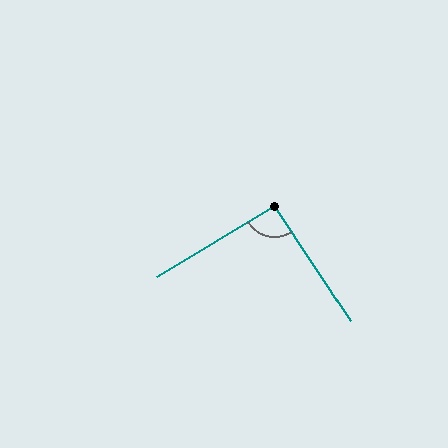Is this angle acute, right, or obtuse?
It is approximately a right angle.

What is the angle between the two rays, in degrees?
Approximately 92 degrees.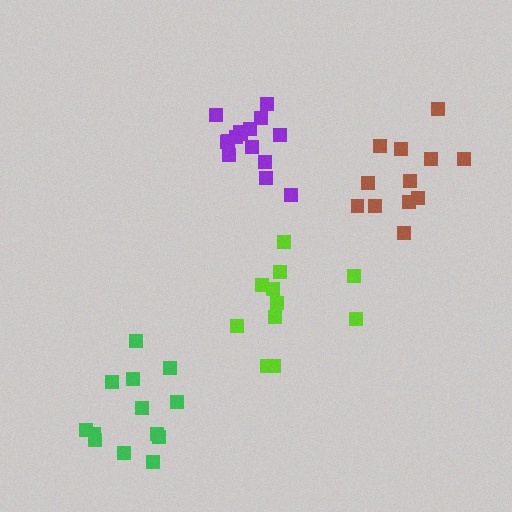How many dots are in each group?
Group 1: 13 dots, Group 2: 15 dots, Group 3: 12 dots, Group 4: 11 dots (51 total).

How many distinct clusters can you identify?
There are 4 distinct clusters.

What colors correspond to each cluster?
The clusters are colored: green, purple, brown, lime.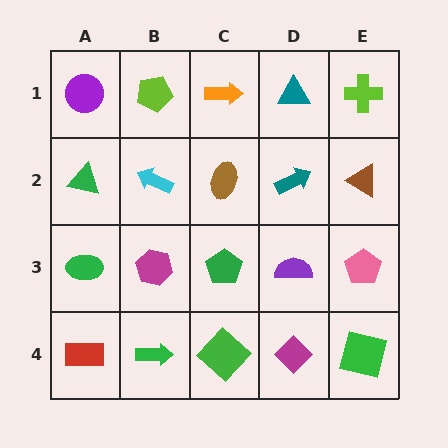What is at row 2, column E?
A brown triangle.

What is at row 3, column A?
A green ellipse.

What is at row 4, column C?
A green diamond.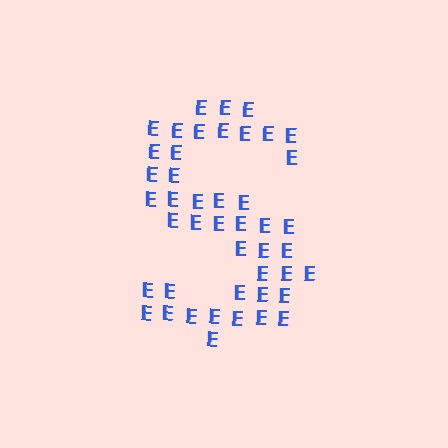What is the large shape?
The large shape is the letter S.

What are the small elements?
The small elements are letter E's.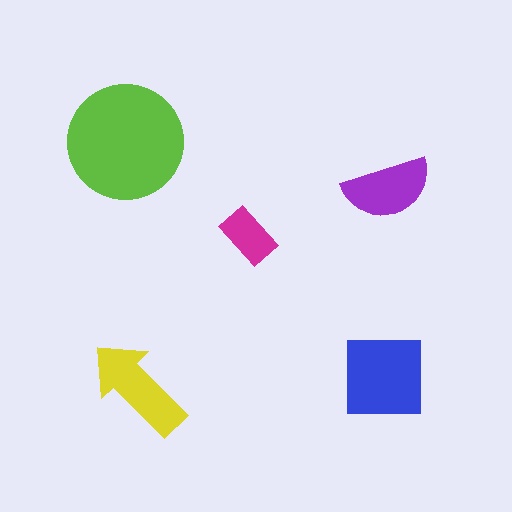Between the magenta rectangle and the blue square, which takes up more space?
The blue square.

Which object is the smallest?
The magenta rectangle.